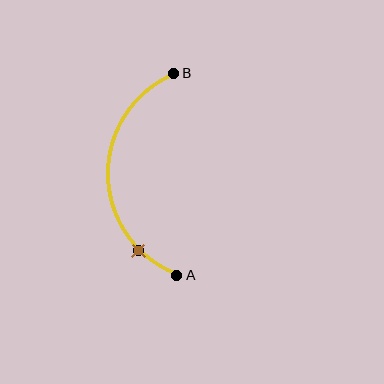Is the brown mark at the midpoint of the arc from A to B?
No. The brown mark lies on the arc but is closer to endpoint A. The arc midpoint would be at the point on the curve equidistant along the arc from both A and B.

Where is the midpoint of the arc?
The arc midpoint is the point on the curve farthest from the straight line joining A and B. It sits to the left of that line.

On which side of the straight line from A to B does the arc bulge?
The arc bulges to the left of the straight line connecting A and B.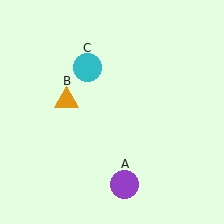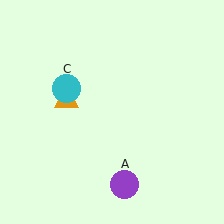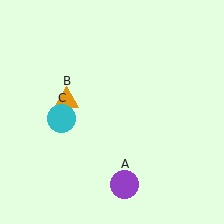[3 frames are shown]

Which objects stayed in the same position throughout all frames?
Purple circle (object A) and orange triangle (object B) remained stationary.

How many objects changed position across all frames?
1 object changed position: cyan circle (object C).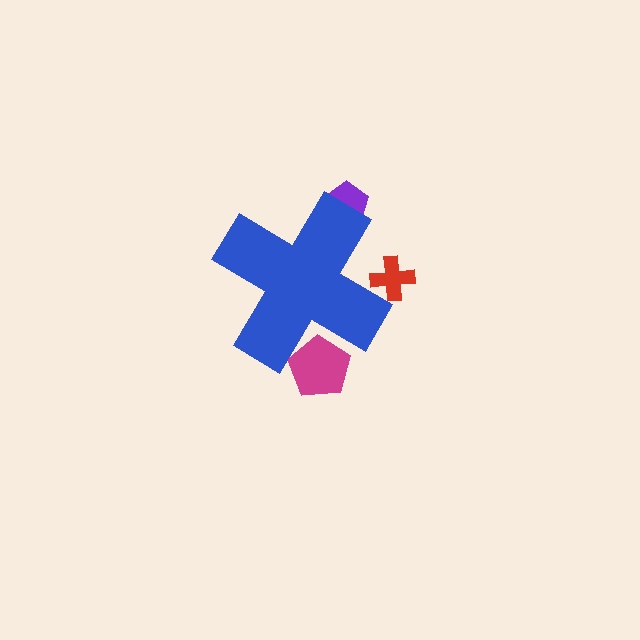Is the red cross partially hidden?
Yes, the red cross is partially hidden behind the blue cross.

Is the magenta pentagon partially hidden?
Yes, the magenta pentagon is partially hidden behind the blue cross.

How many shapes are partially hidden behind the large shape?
3 shapes are partially hidden.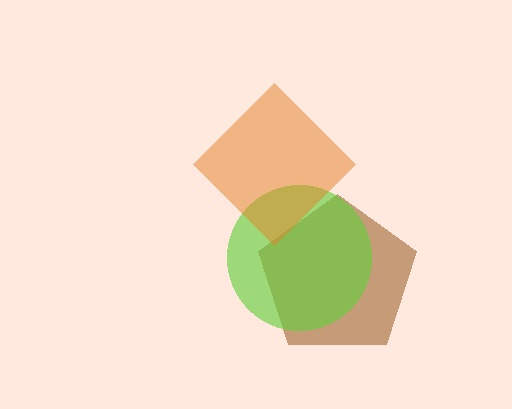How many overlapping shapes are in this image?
There are 3 overlapping shapes in the image.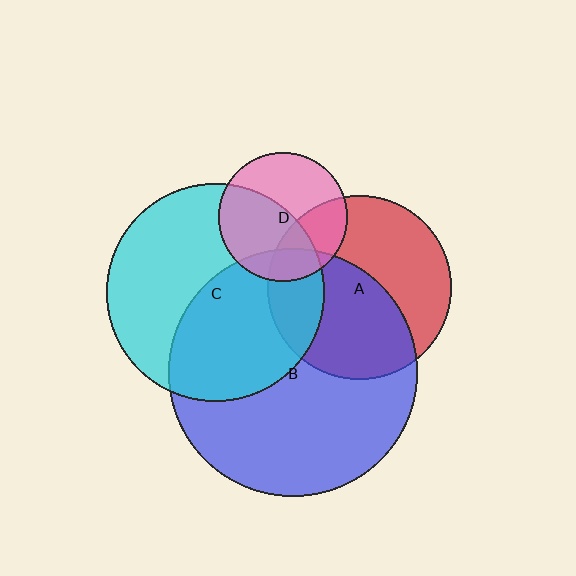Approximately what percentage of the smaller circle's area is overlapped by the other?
Approximately 20%.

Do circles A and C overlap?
Yes.